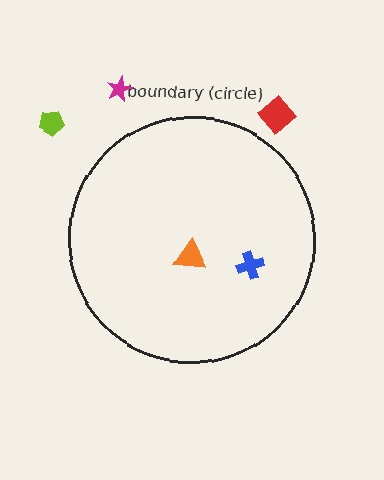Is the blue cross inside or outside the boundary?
Inside.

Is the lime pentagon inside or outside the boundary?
Outside.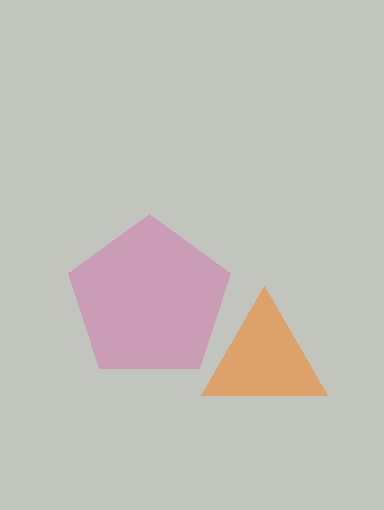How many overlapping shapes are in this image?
There are 2 overlapping shapes in the image.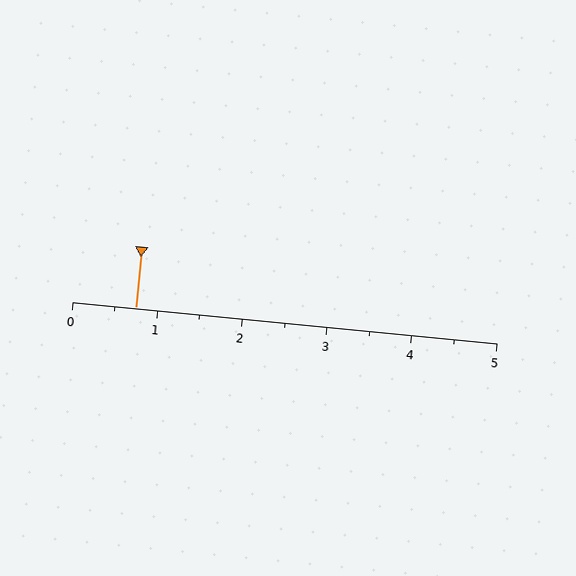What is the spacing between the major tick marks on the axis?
The major ticks are spaced 1 apart.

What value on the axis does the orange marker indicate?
The marker indicates approximately 0.8.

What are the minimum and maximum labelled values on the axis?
The axis runs from 0 to 5.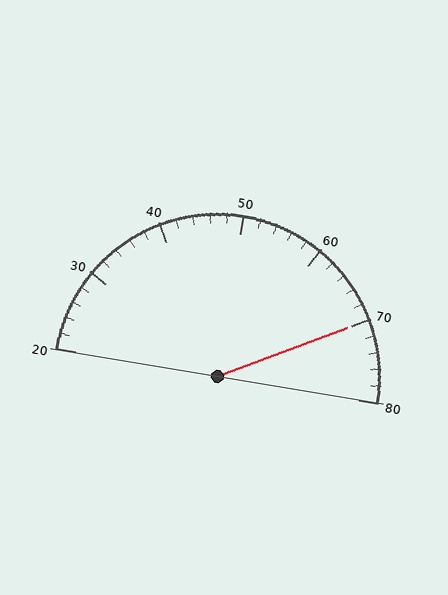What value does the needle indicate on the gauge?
The needle indicates approximately 70.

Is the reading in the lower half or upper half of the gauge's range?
The reading is in the upper half of the range (20 to 80).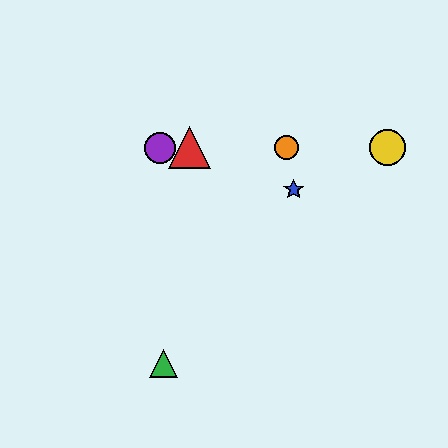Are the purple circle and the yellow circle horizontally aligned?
Yes, both are at y≈148.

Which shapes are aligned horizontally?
The red triangle, the yellow circle, the purple circle, the orange circle are aligned horizontally.